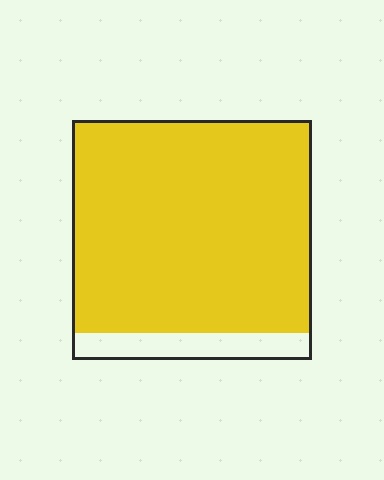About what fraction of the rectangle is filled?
About seven eighths (7/8).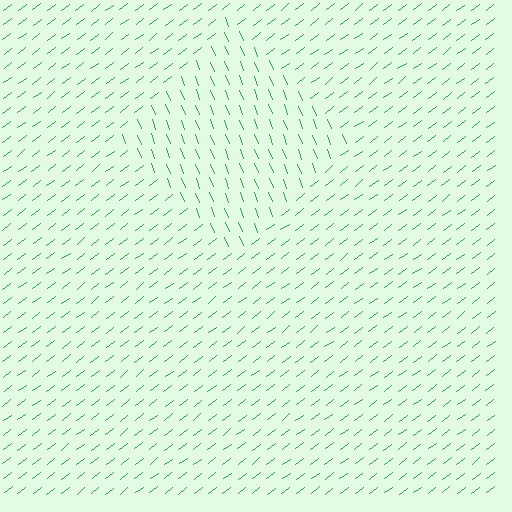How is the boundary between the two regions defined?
The boundary is defined purely by a change in line orientation (approximately 74 degrees difference). All lines are the same color and thickness.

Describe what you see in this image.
The image is filled with small green line segments. A diamond region in the image has lines oriented differently from the surrounding lines, creating a visible texture boundary.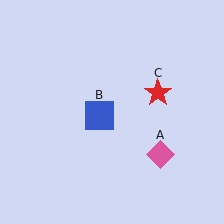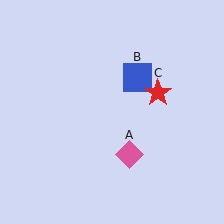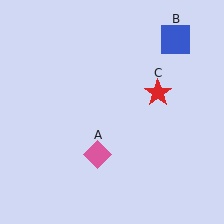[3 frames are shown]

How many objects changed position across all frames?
2 objects changed position: pink diamond (object A), blue square (object B).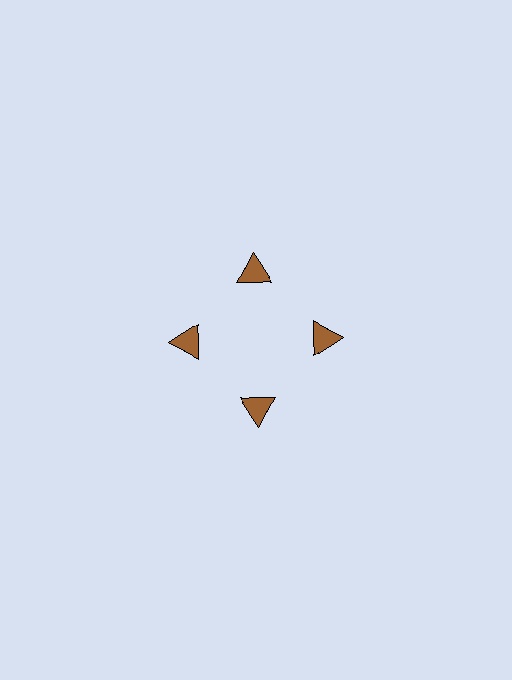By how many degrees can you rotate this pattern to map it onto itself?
The pattern maps onto itself every 90 degrees of rotation.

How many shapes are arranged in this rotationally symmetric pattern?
There are 4 shapes, arranged in 4 groups of 1.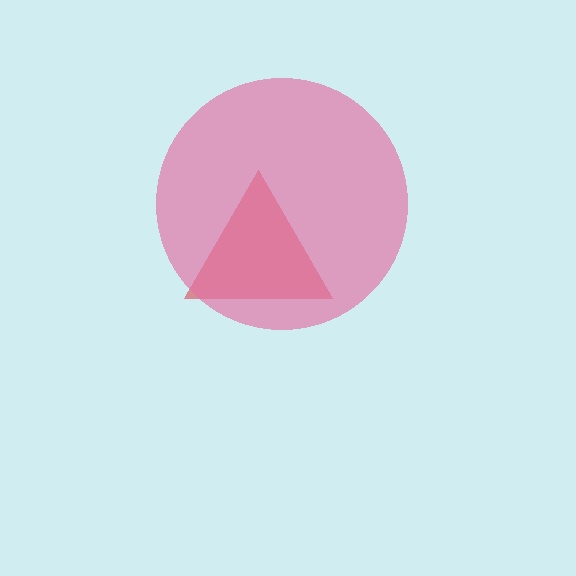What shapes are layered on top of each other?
The layered shapes are: a red triangle, a pink circle.